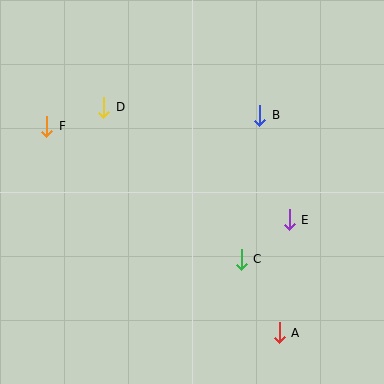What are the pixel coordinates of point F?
Point F is at (47, 126).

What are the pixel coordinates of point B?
Point B is at (260, 115).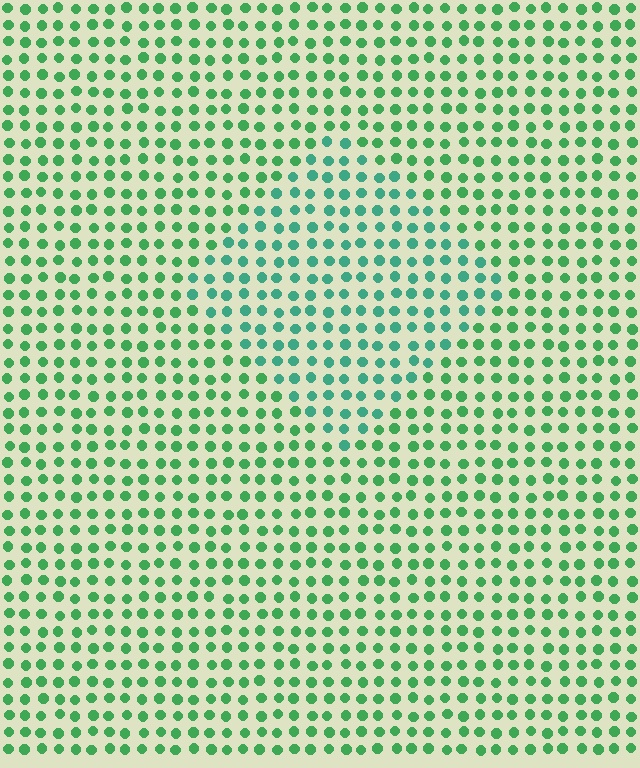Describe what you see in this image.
The image is filled with small green elements in a uniform arrangement. A diamond-shaped region is visible where the elements are tinted to a slightly different hue, forming a subtle color boundary.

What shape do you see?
I see a diamond.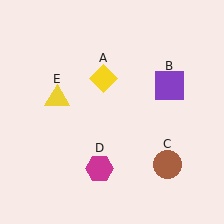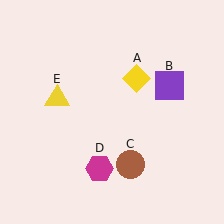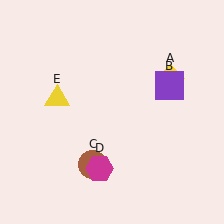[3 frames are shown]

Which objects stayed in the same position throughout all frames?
Purple square (object B) and magenta hexagon (object D) and yellow triangle (object E) remained stationary.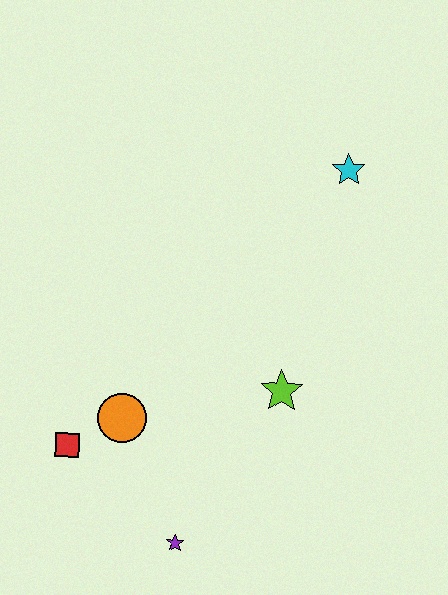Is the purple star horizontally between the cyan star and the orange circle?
Yes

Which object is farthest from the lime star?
The cyan star is farthest from the lime star.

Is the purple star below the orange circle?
Yes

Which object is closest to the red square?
The orange circle is closest to the red square.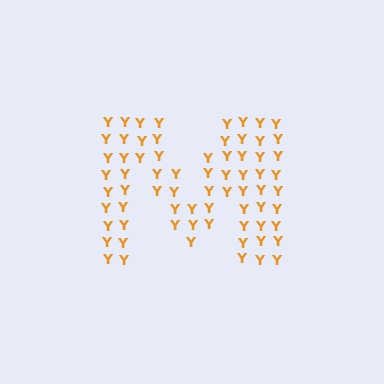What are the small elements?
The small elements are letter Y's.